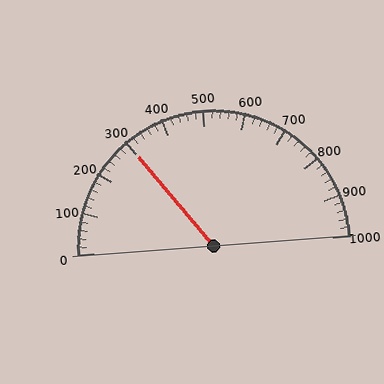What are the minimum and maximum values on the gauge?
The gauge ranges from 0 to 1000.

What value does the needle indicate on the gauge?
The needle indicates approximately 300.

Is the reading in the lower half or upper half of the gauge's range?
The reading is in the lower half of the range (0 to 1000).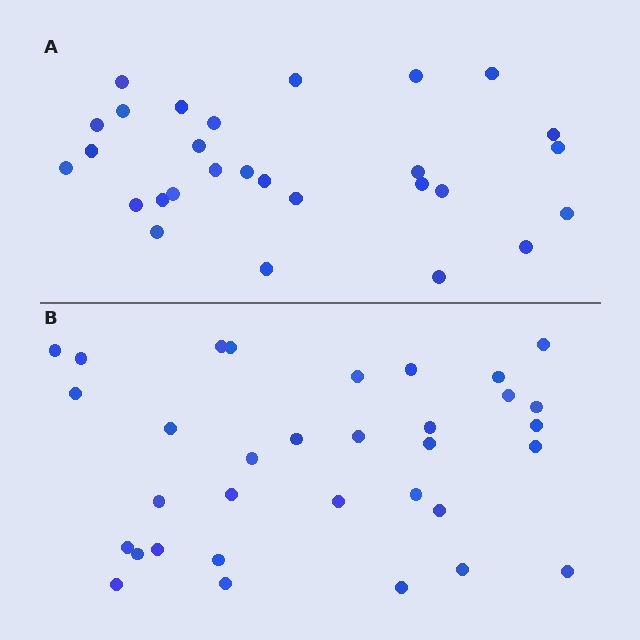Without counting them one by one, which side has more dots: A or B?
Region B (the bottom region) has more dots.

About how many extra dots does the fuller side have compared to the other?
Region B has about 5 more dots than region A.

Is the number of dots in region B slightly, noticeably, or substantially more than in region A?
Region B has only slightly more — the two regions are fairly close. The ratio is roughly 1.2 to 1.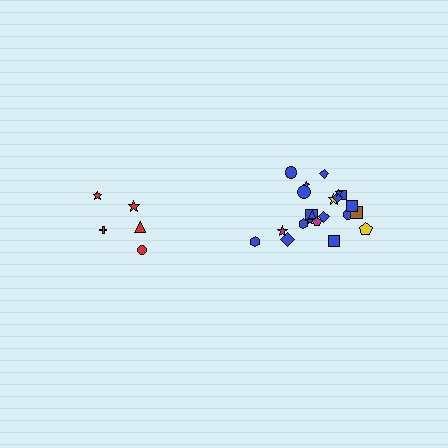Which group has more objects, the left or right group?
The right group.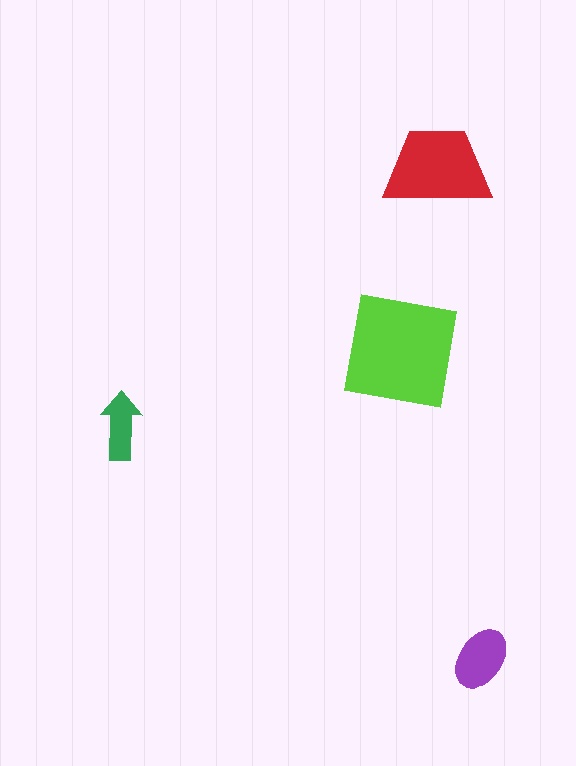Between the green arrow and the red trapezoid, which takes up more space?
The red trapezoid.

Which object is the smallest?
The green arrow.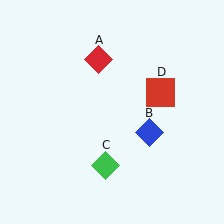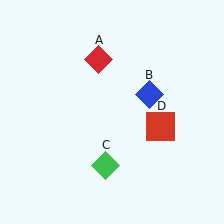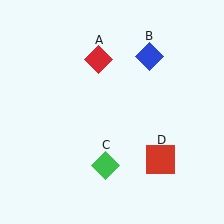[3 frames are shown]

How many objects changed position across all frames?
2 objects changed position: blue diamond (object B), red square (object D).